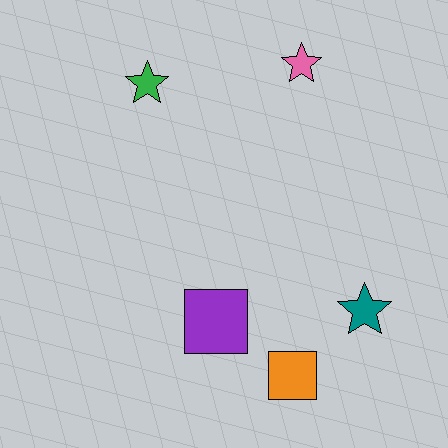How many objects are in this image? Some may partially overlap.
There are 5 objects.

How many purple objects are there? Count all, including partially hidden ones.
There is 1 purple object.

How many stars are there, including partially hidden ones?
There are 3 stars.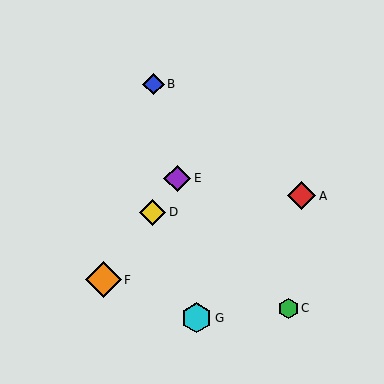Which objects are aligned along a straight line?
Objects D, E, F are aligned along a straight line.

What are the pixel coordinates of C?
Object C is at (288, 308).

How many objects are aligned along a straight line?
3 objects (D, E, F) are aligned along a straight line.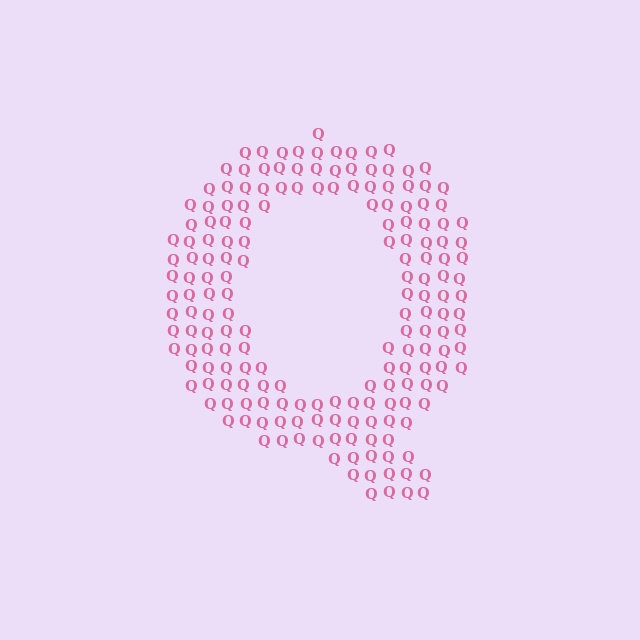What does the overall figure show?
The overall figure shows the letter Q.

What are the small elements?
The small elements are letter Q's.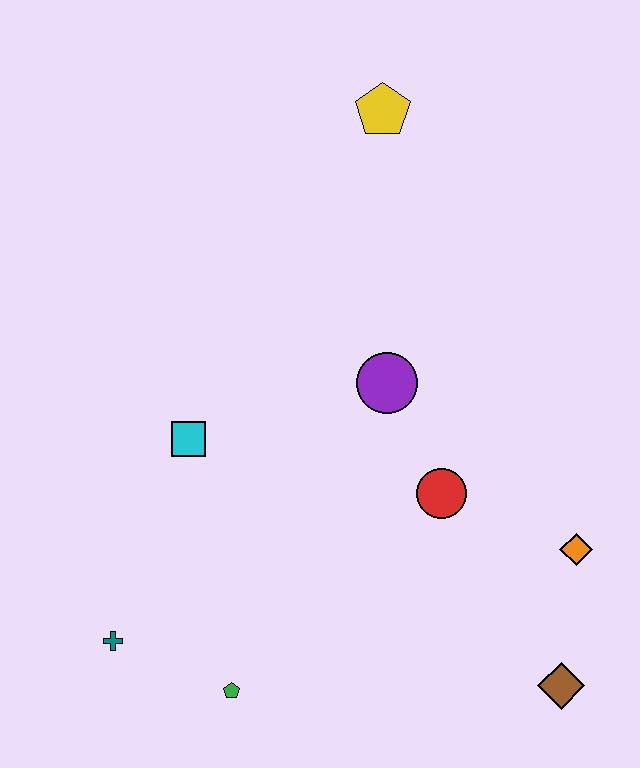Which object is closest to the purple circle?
The red circle is closest to the purple circle.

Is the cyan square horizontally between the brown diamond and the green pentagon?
No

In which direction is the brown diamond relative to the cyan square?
The brown diamond is to the right of the cyan square.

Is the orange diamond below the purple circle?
Yes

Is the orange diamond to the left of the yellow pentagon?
No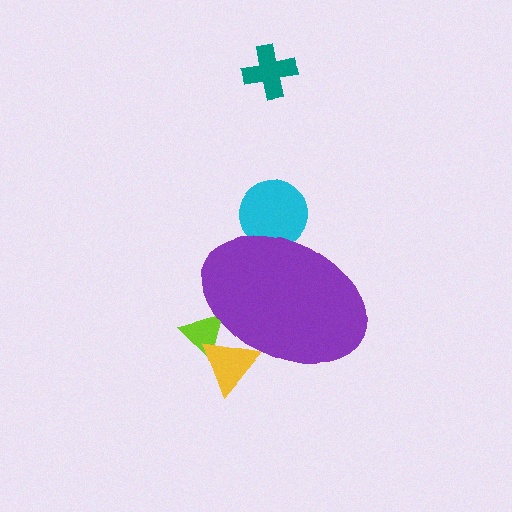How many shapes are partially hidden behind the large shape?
3 shapes are partially hidden.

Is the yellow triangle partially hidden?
Yes, the yellow triangle is partially hidden behind the purple ellipse.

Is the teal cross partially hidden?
No, the teal cross is fully visible.